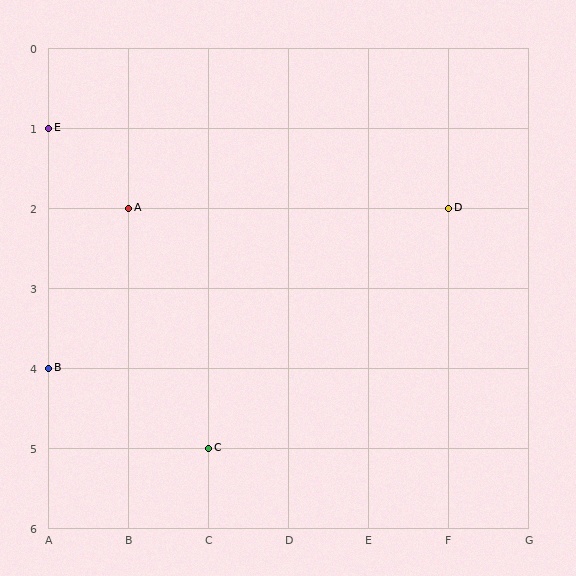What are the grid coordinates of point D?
Point D is at grid coordinates (F, 2).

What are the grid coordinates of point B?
Point B is at grid coordinates (A, 4).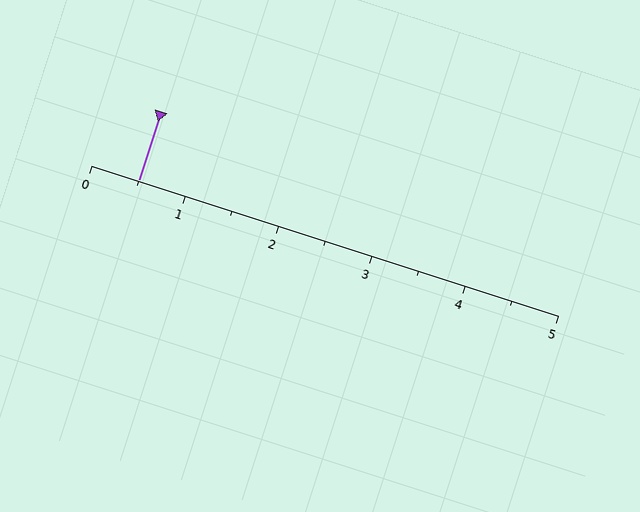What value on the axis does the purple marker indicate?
The marker indicates approximately 0.5.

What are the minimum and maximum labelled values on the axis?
The axis runs from 0 to 5.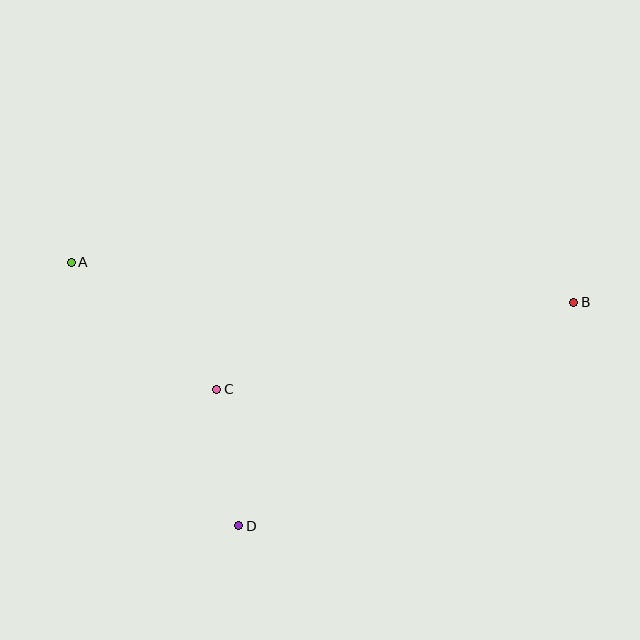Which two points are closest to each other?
Points C and D are closest to each other.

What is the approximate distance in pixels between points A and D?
The distance between A and D is approximately 312 pixels.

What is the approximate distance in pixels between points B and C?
The distance between B and C is approximately 368 pixels.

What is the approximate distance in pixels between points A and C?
The distance between A and C is approximately 193 pixels.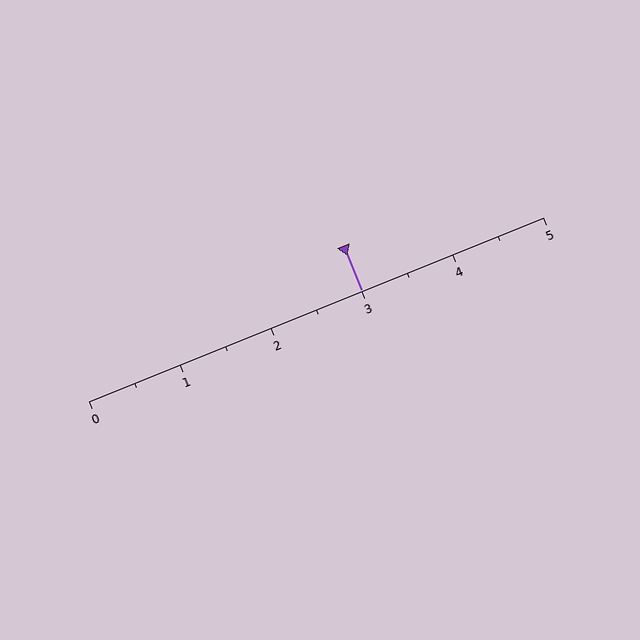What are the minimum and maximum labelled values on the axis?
The axis runs from 0 to 5.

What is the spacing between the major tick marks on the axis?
The major ticks are spaced 1 apart.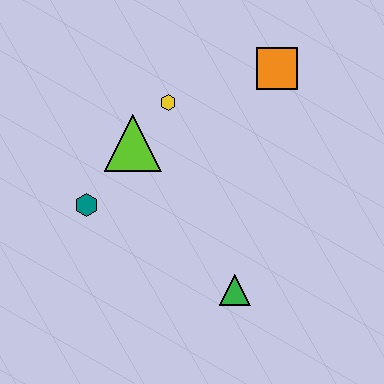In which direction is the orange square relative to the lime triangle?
The orange square is to the right of the lime triangle.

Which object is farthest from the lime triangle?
The green triangle is farthest from the lime triangle.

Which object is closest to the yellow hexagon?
The lime triangle is closest to the yellow hexagon.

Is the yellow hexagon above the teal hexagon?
Yes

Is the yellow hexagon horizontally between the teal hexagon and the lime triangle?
No